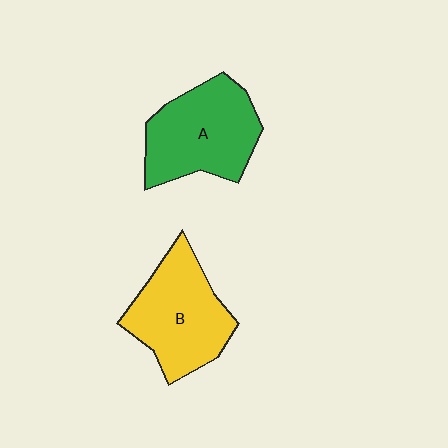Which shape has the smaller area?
Shape B (yellow).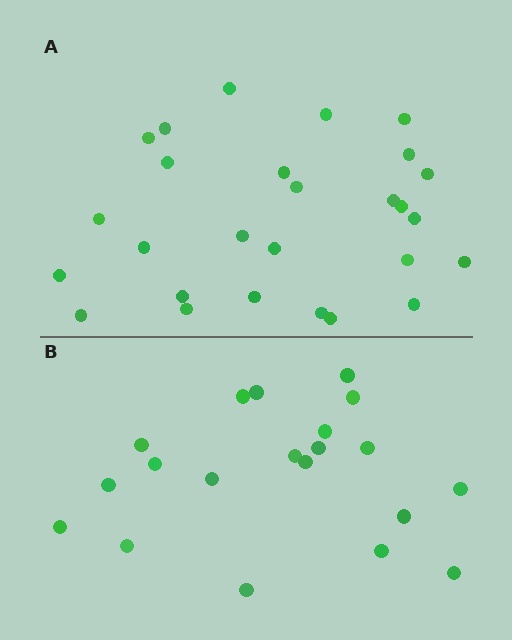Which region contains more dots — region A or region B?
Region A (the top region) has more dots.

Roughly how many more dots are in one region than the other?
Region A has roughly 8 or so more dots than region B.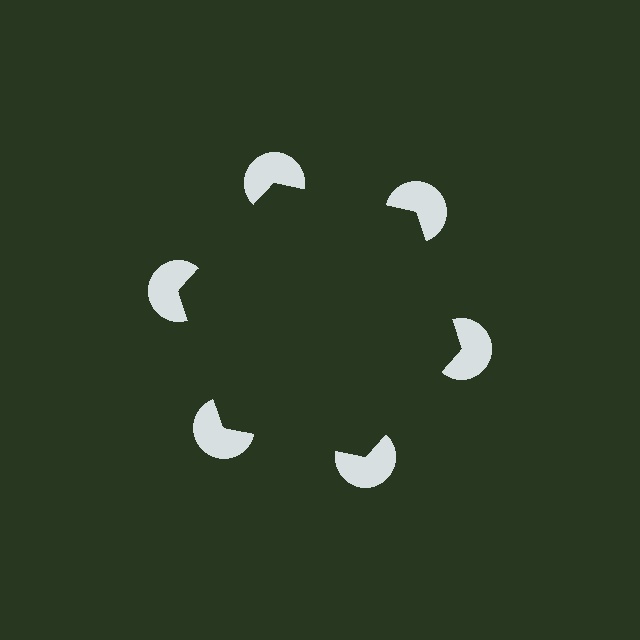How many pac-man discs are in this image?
There are 6 — one at each vertex of the illusory hexagon.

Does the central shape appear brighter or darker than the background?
It typically appears slightly darker than the background, even though no actual brightness change is drawn.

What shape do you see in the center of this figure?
An illusory hexagon — its edges are inferred from the aligned wedge cuts in the pac-man discs, not physically drawn.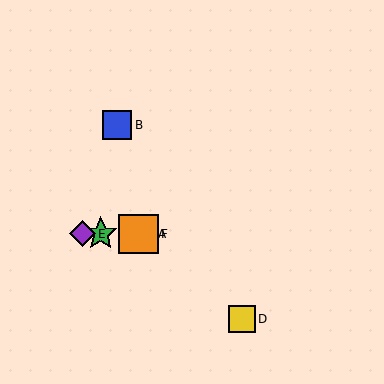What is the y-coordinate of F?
Object F is at y≈234.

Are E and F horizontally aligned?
Yes, both are at y≈234.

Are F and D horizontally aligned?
No, F is at y≈234 and D is at y≈319.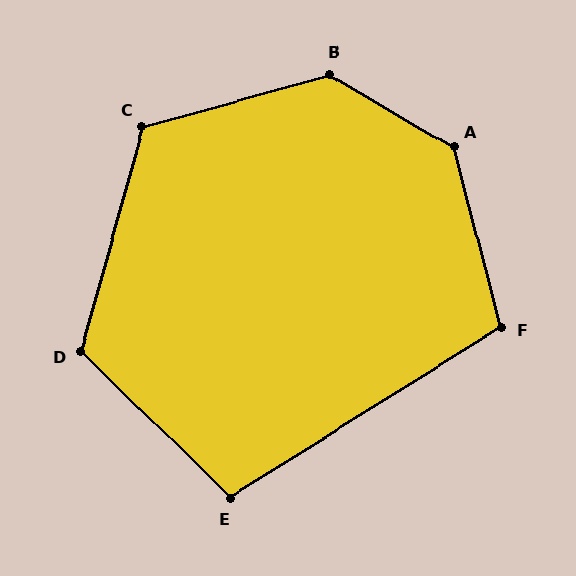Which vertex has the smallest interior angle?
E, at approximately 104 degrees.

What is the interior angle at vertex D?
Approximately 119 degrees (obtuse).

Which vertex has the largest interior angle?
A, at approximately 135 degrees.